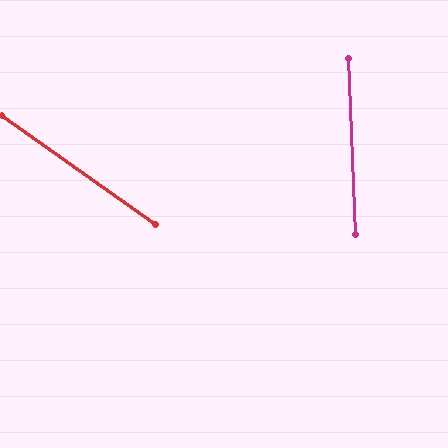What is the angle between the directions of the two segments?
Approximately 52 degrees.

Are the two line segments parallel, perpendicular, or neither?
Neither parallel nor perpendicular — they differ by about 52°.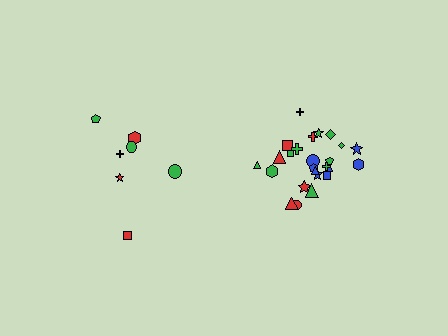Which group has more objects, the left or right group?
The right group.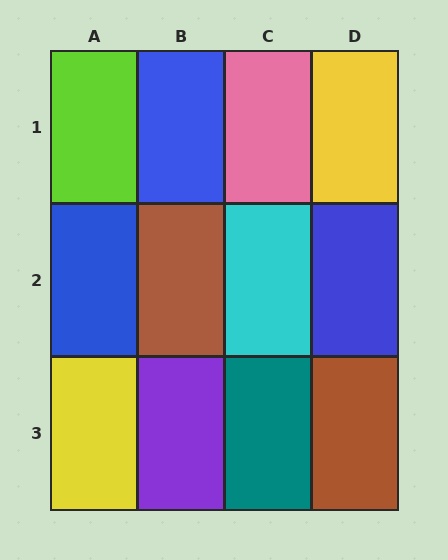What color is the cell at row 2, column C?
Cyan.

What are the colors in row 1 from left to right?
Lime, blue, pink, yellow.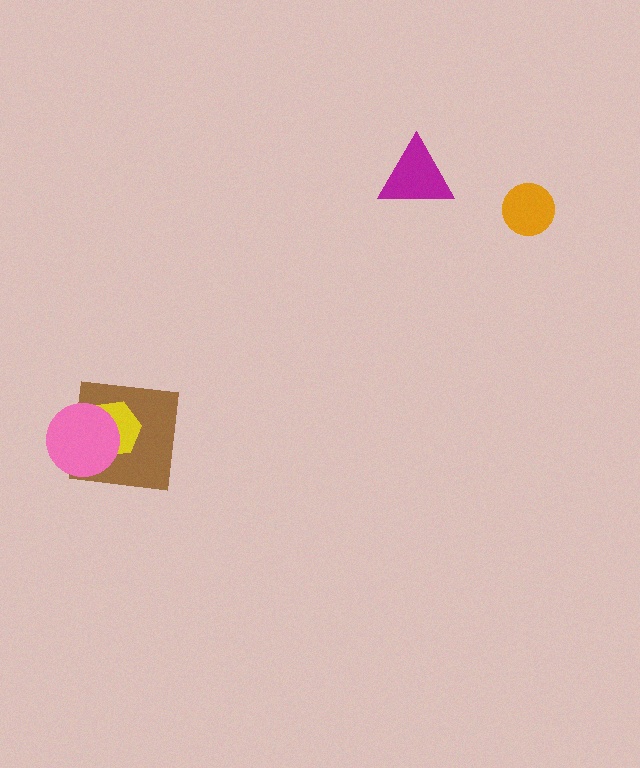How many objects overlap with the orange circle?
0 objects overlap with the orange circle.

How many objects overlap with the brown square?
2 objects overlap with the brown square.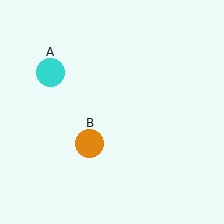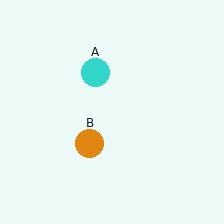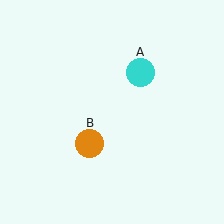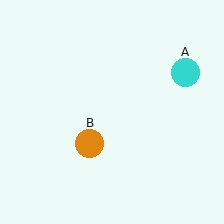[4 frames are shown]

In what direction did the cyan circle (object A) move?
The cyan circle (object A) moved right.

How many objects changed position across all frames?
1 object changed position: cyan circle (object A).